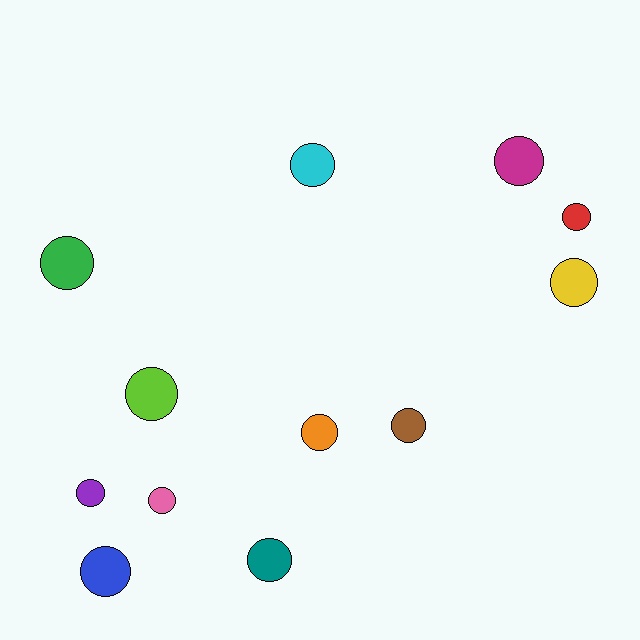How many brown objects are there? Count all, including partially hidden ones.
There is 1 brown object.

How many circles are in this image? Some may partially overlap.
There are 12 circles.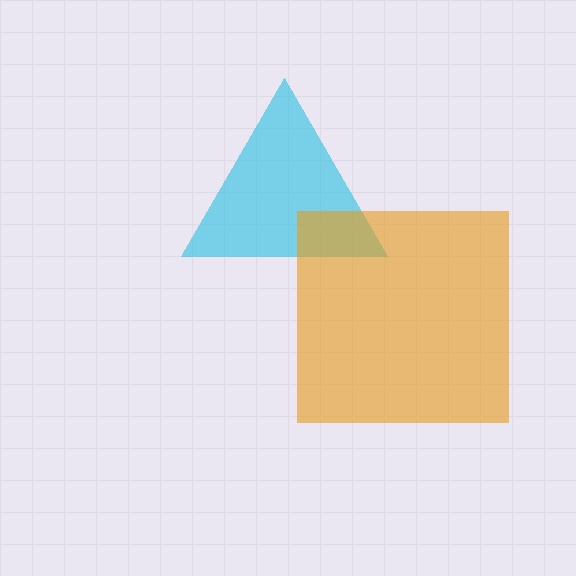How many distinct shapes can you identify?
There are 2 distinct shapes: a cyan triangle, an orange square.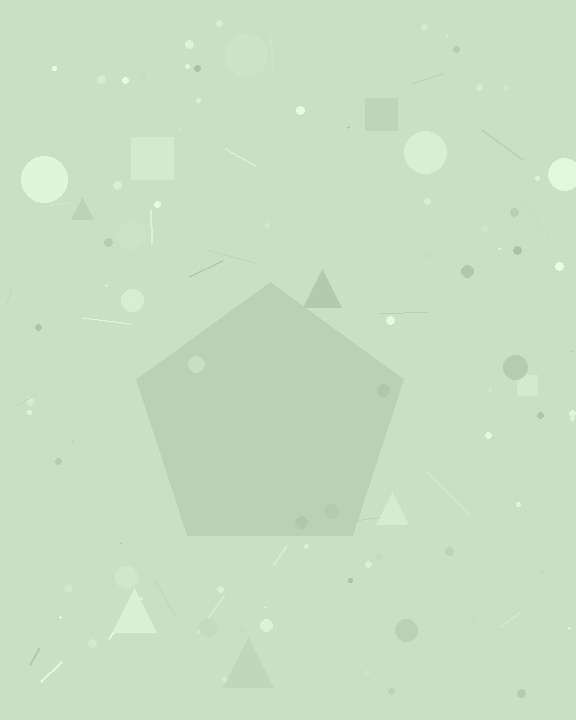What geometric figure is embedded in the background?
A pentagon is embedded in the background.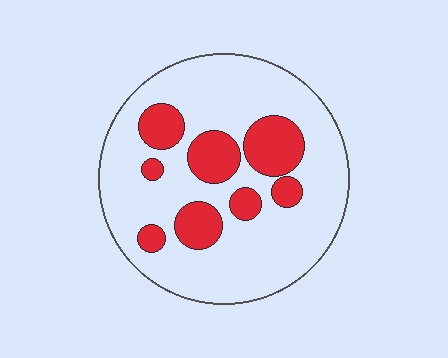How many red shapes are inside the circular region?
8.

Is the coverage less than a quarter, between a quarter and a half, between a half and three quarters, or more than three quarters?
Less than a quarter.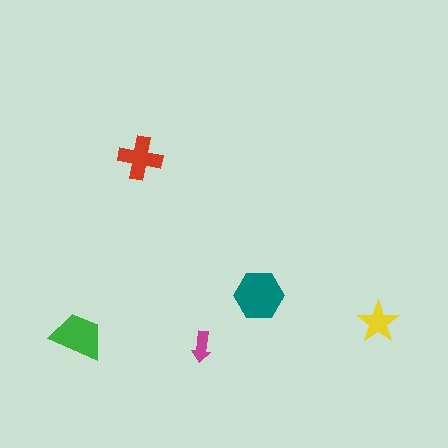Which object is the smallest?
The magenta arrow.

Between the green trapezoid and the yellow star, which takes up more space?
The green trapezoid.